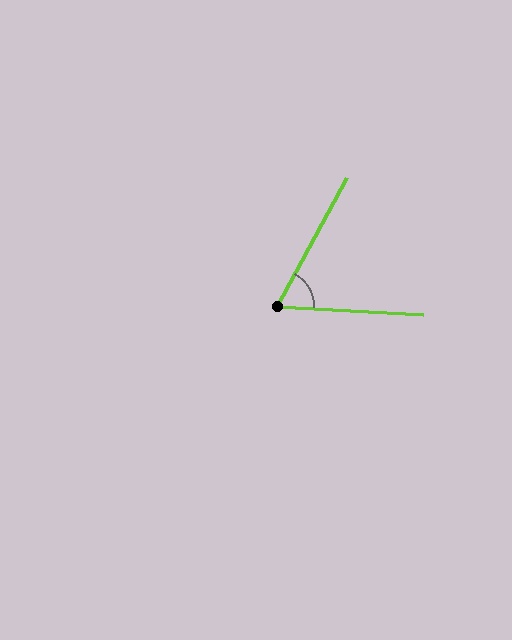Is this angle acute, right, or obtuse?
It is acute.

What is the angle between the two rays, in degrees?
Approximately 65 degrees.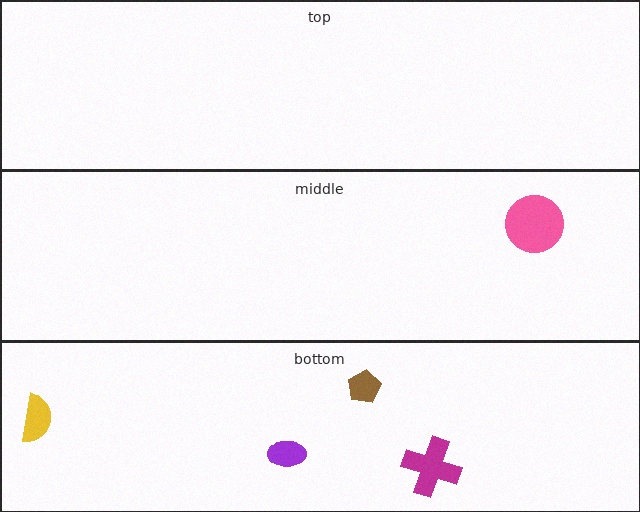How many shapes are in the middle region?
1.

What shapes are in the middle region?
The pink circle.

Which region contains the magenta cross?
The bottom region.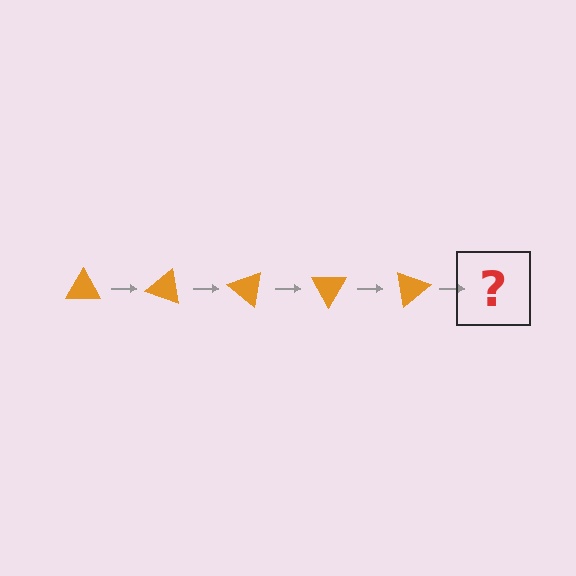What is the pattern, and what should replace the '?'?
The pattern is that the triangle rotates 20 degrees each step. The '?' should be an orange triangle rotated 100 degrees.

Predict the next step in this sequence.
The next step is an orange triangle rotated 100 degrees.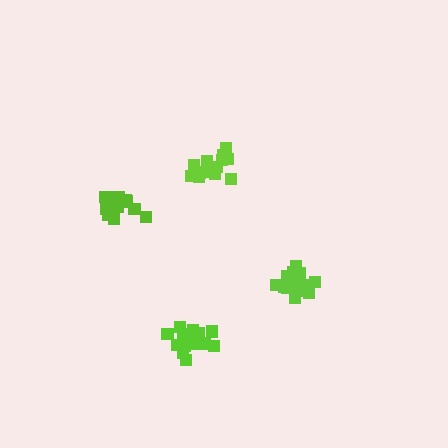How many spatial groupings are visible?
There are 4 spatial groupings.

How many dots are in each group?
Group 1: 17 dots, Group 2: 16 dots, Group 3: 17 dots, Group 4: 15 dots (65 total).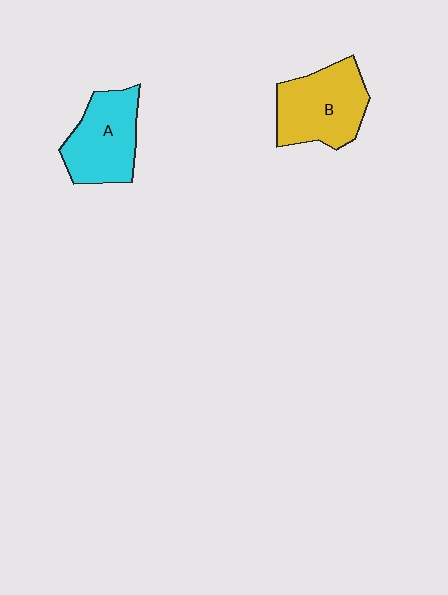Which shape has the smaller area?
Shape A (cyan).